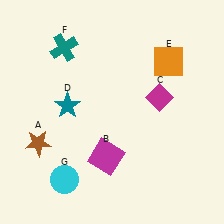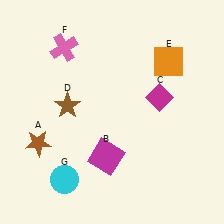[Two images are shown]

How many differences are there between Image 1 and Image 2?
There are 2 differences between the two images.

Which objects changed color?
D changed from teal to brown. F changed from teal to pink.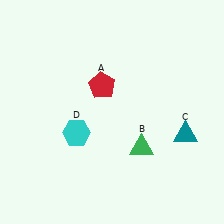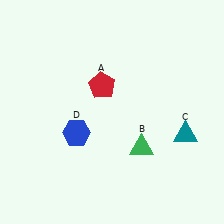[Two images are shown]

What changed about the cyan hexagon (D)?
In Image 1, D is cyan. In Image 2, it changed to blue.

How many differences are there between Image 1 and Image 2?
There is 1 difference between the two images.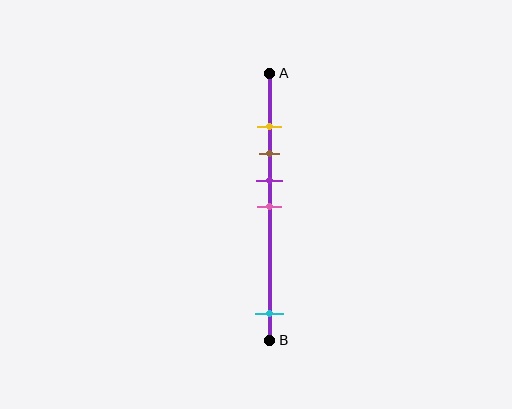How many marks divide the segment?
There are 5 marks dividing the segment.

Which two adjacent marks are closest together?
The yellow and brown marks are the closest adjacent pair.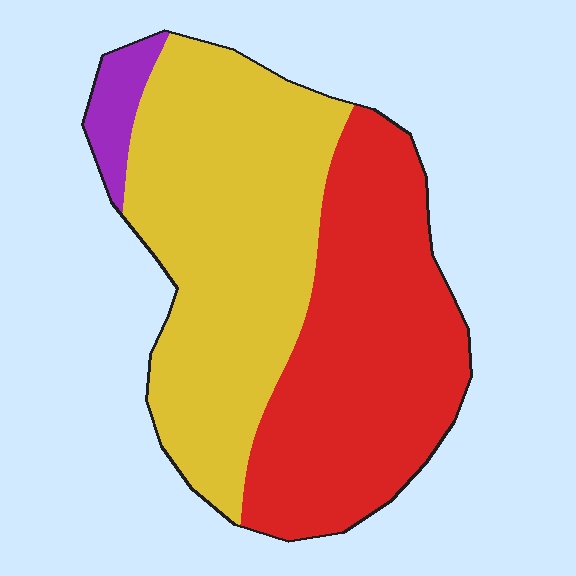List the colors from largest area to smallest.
From largest to smallest: yellow, red, purple.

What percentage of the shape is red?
Red covers 44% of the shape.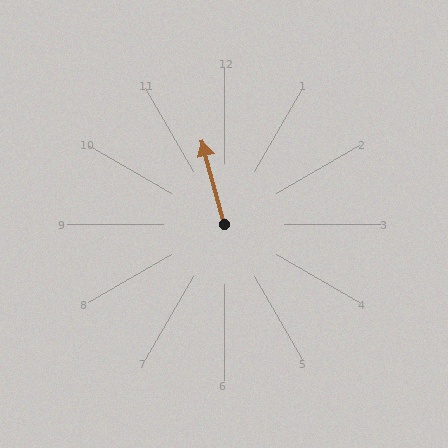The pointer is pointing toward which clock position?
Roughly 12 o'clock.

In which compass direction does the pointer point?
North.